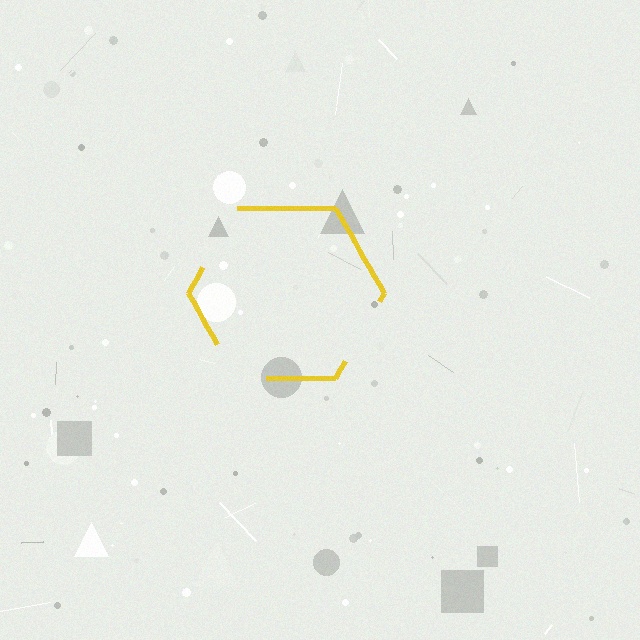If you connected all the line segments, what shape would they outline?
They would outline a hexagon.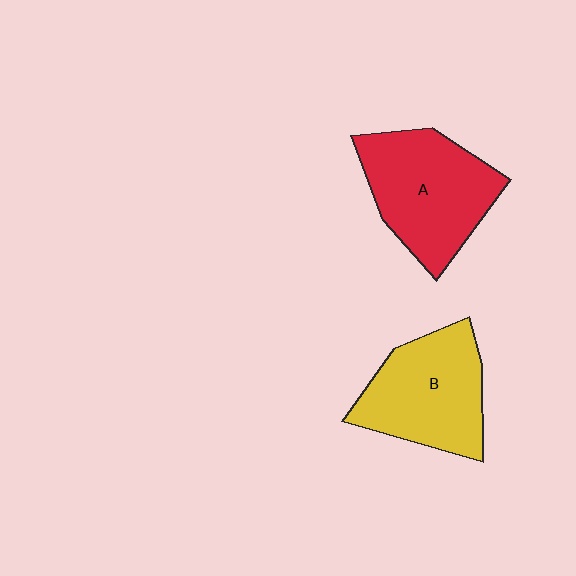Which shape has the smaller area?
Shape B (yellow).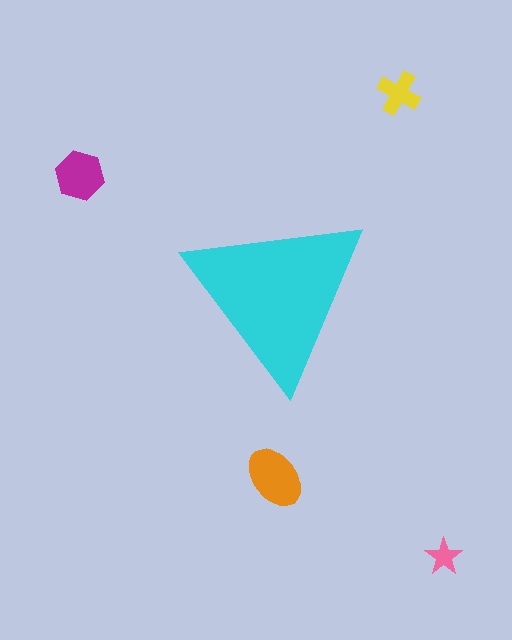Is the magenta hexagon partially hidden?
No, the magenta hexagon is fully visible.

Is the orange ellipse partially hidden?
No, the orange ellipse is fully visible.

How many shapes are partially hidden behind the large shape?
0 shapes are partially hidden.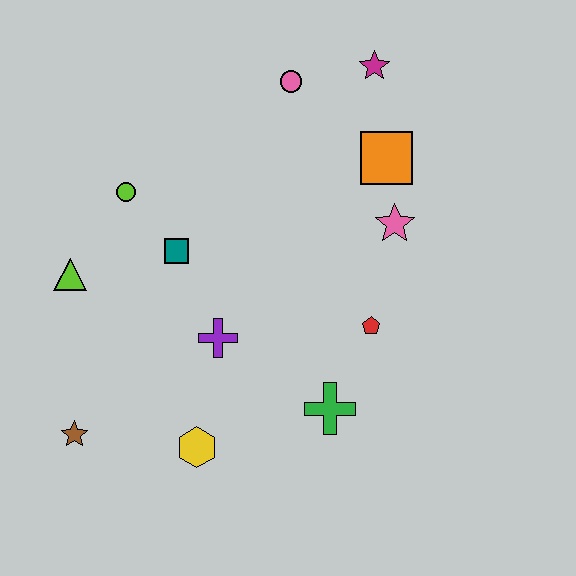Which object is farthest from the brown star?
The magenta star is farthest from the brown star.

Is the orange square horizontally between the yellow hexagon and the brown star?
No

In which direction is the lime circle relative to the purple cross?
The lime circle is above the purple cross.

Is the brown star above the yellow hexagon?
Yes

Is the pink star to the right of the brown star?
Yes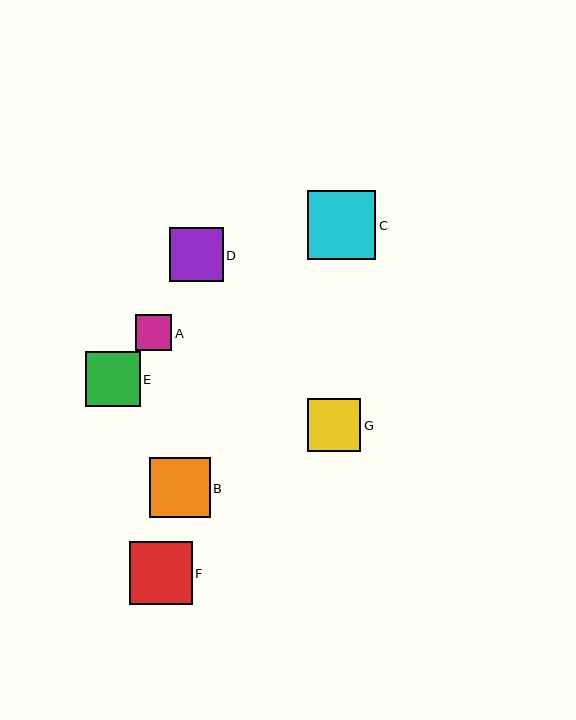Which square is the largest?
Square C is the largest with a size of approximately 69 pixels.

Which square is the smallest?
Square A is the smallest with a size of approximately 36 pixels.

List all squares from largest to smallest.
From largest to smallest: C, F, B, E, D, G, A.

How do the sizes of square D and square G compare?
Square D and square G are approximately the same size.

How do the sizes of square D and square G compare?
Square D and square G are approximately the same size.